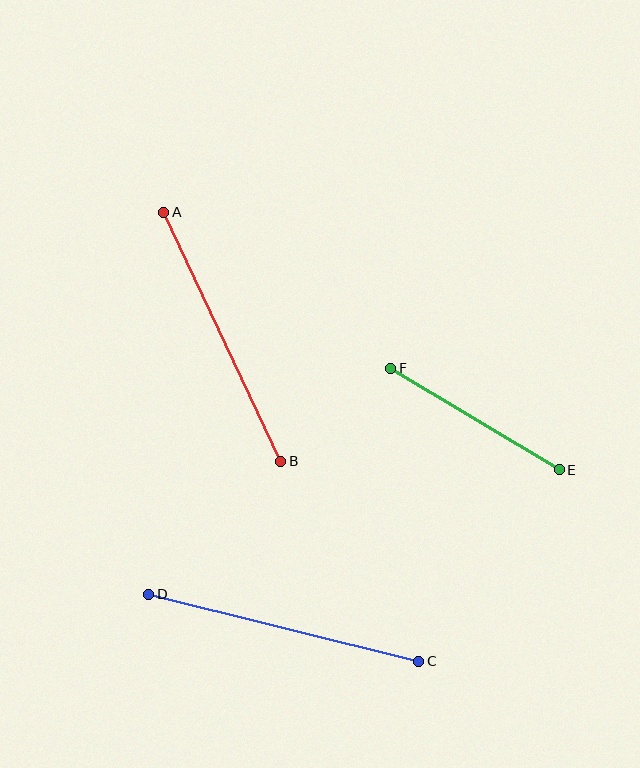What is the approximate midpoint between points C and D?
The midpoint is at approximately (284, 628) pixels.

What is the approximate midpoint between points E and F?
The midpoint is at approximately (475, 419) pixels.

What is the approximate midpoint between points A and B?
The midpoint is at approximately (222, 337) pixels.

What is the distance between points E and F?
The distance is approximately 197 pixels.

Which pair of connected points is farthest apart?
Points C and D are farthest apart.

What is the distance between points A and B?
The distance is approximately 275 pixels.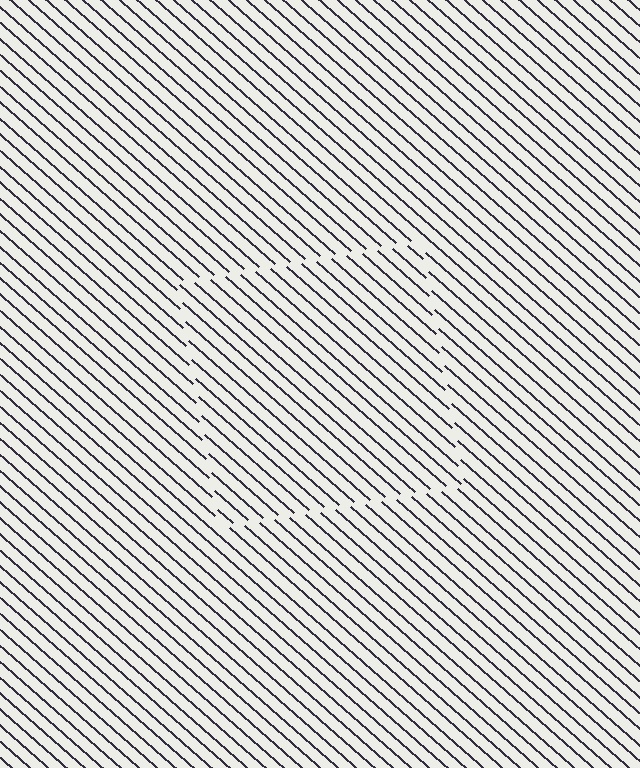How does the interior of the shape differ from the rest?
The interior of the shape contains the same grating, shifted by half a period — the contour is defined by the phase discontinuity where line-ends from the inner and outer gratings abut.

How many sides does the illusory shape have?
4 sides — the line-ends trace a square.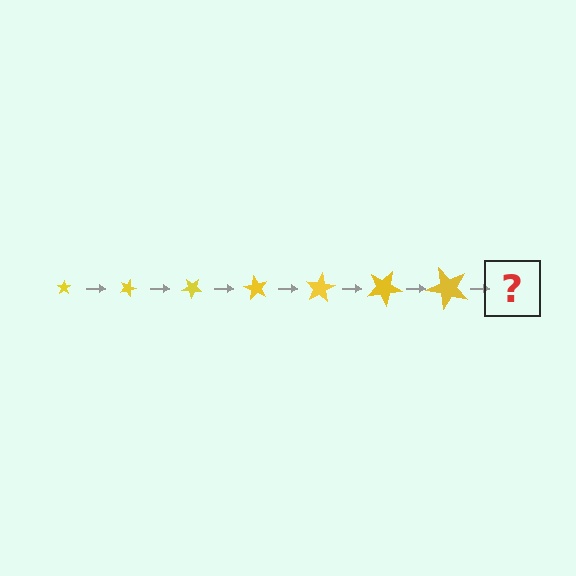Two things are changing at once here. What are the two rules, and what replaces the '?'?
The two rules are that the star grows larger each step and it rotates 20 degrees each step. The '?' should be a star, larger than the previous one and rotated 140 degrees from the start.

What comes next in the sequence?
The next element should be a star, larger than the previous one and rotated 140 degrees from the start.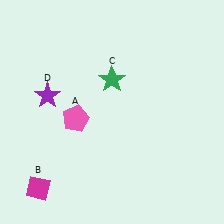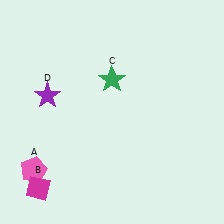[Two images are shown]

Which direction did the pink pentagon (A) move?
The pink pentagon (A) moved down.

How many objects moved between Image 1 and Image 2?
1 object moved between the two images.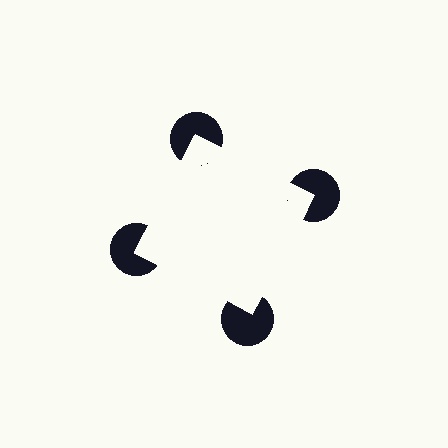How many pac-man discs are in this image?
There are 4 — one at each vertex of the illusory square.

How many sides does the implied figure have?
4 sides.